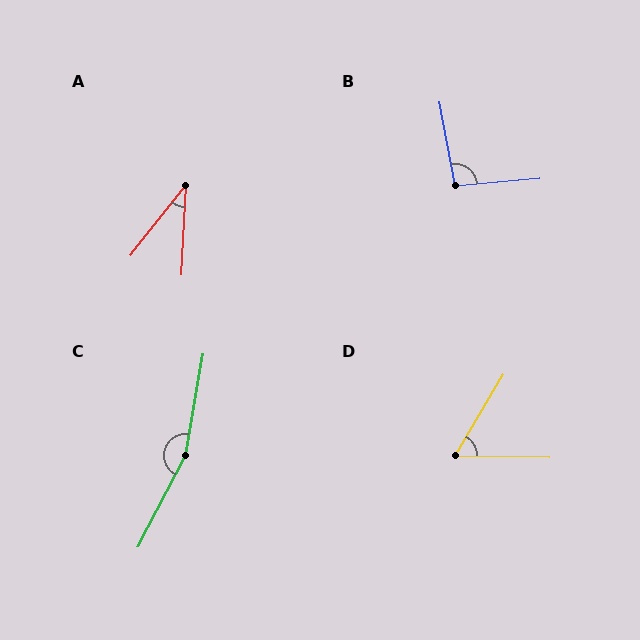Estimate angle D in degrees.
Approximately 60 degrees.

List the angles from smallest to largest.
A (35°), D (60°), B (95°), C (162°).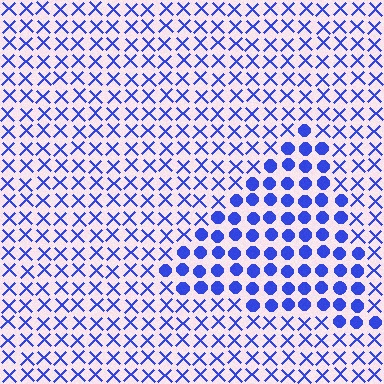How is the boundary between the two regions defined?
The boundary is defined by a change in element shape: circles inside vs. X marks outside. All elements share the same color and spacing.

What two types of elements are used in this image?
The image uses circles inside the triangle region and X marks outside it.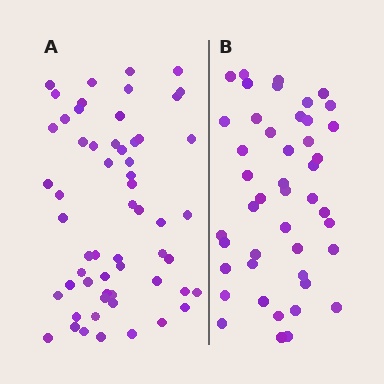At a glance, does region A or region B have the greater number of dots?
Region A (the left region) has more dots.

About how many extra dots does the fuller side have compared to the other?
Region A has approximately 15 more dots than region B.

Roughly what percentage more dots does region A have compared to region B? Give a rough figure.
About 30% more.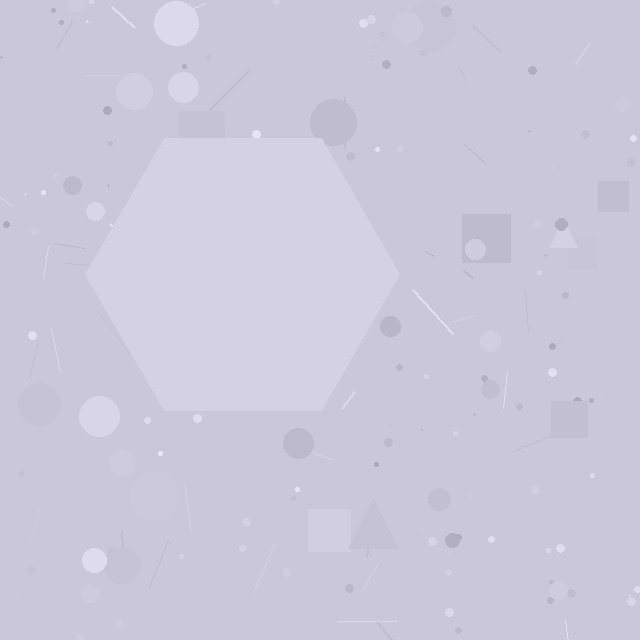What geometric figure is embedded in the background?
A hexagon is embedded in the background.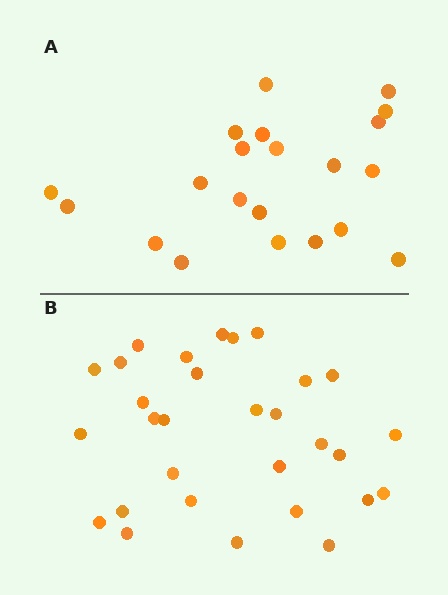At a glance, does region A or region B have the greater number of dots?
Region B (the bottom region) has more dots.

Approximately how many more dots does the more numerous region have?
Region B has roughly 8 or so more dots than region A.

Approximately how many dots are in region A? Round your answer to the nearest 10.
About 20 dots. (The exact count is 21, which rounds to 20.)